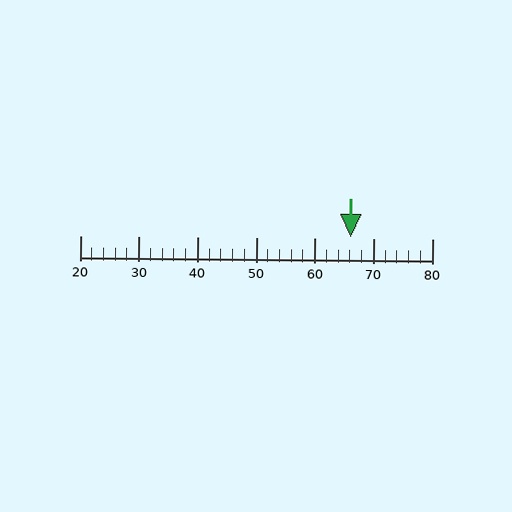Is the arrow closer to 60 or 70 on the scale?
The arrow is closer to 70.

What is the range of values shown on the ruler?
The ruler shows values from 20 to 80.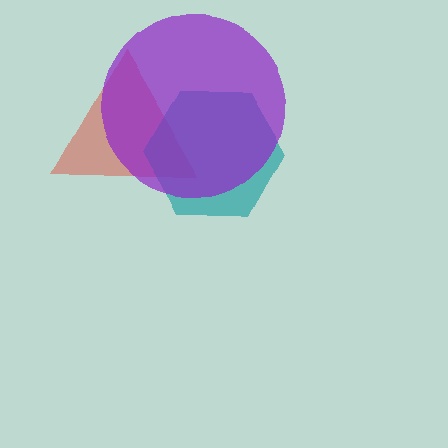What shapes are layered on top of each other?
The layered shapes are: a red triangle, a teal hexagon, a purple circle.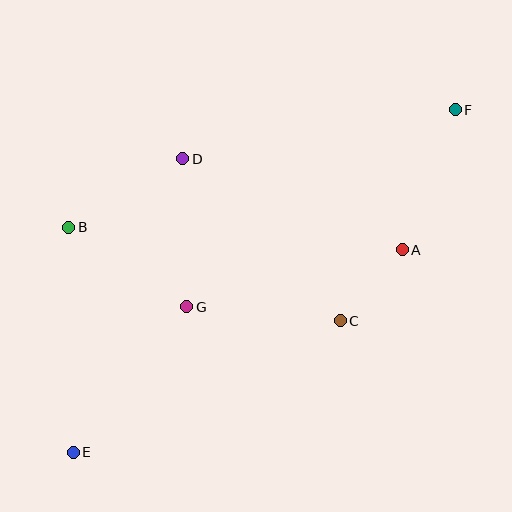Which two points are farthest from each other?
Points E and F are farthest from each other.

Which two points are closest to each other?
Points A and C are closest to each other.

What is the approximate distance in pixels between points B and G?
The distance between B and G is approximately 143 pixels.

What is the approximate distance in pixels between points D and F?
The distance between D and F is approximately 277 pixels.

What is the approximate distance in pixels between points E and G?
The distance between E and G is approximately 185 pixels.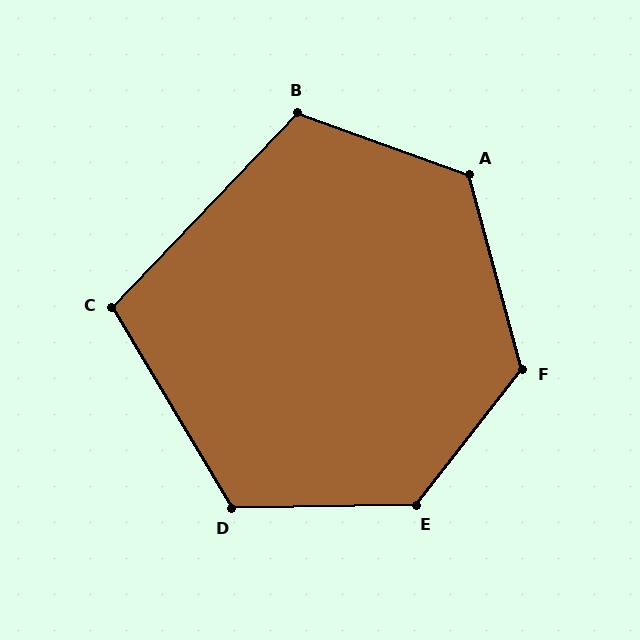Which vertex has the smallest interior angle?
C, at approximately 106 degrees.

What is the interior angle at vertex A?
Approximately 125 degrees (obtuse).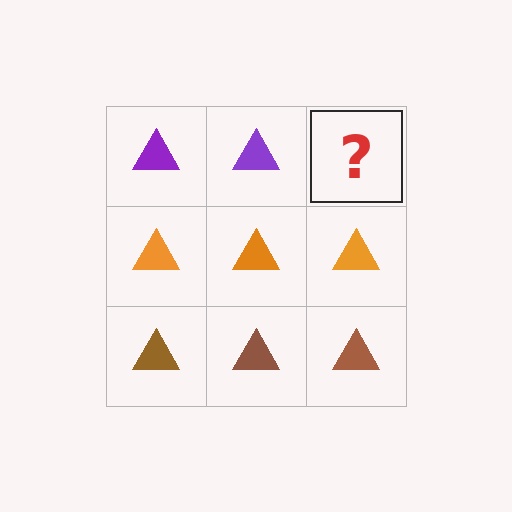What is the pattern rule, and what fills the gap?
The rule is that each row has a consistent color. The gap should be filled with a purple triangle.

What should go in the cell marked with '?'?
The missing cell should contain a purple triangle.